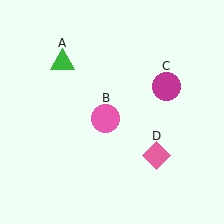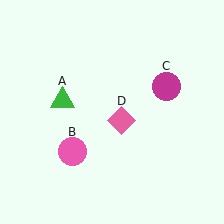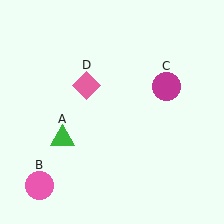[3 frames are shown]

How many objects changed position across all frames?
3 objects changed position: green triangle (object A), pink circle (object B), pink diamond (object D).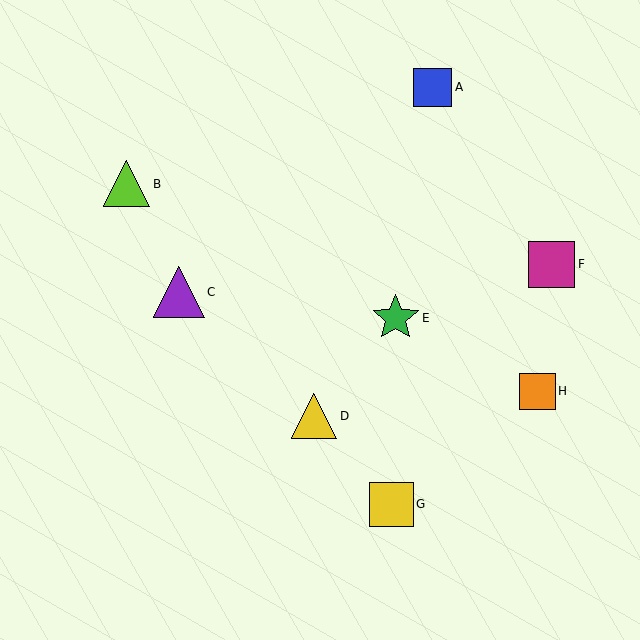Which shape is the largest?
The purple triangle (labeled C) is the largest.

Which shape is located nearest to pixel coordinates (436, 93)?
The blue square (labeled A) at (433, 87) is nearest to that location.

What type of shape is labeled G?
Shape G is a yellow square.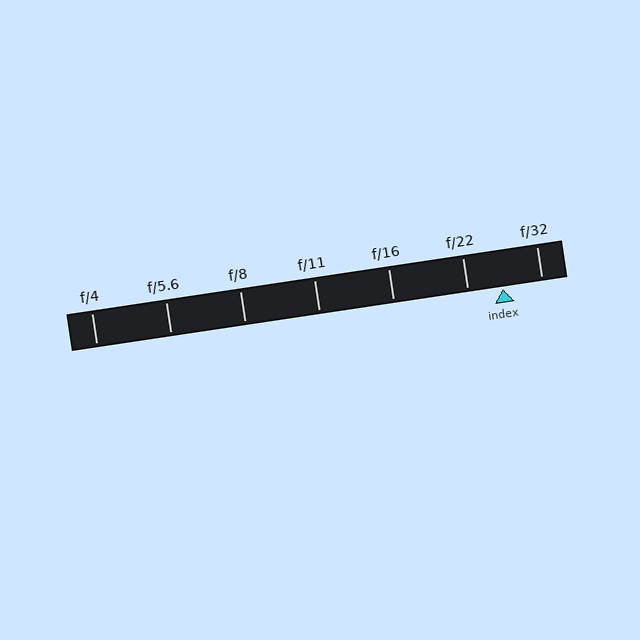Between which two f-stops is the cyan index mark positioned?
The index mark is between f/22 and f/32.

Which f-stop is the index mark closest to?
The index mark is closest to f/22.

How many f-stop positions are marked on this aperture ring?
There are 7 f-stop positions marked.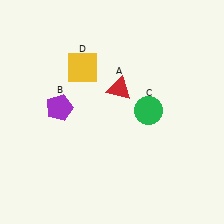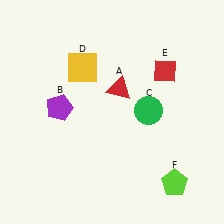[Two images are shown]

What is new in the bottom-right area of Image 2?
A lime pentagon (F) was added in the bottom-right area of Image 2.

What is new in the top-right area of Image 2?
A red diamond (E) was added in the top-right area of Image 2.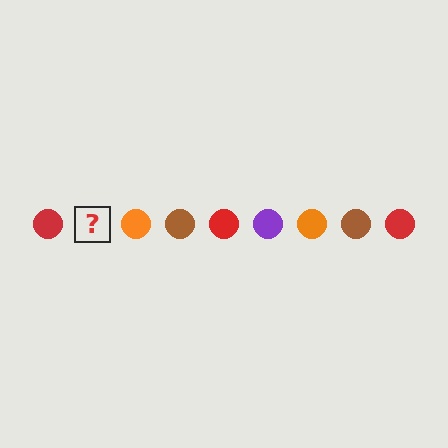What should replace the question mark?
The question mark should be replaced with a purple circle.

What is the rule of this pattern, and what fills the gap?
The rule is that the pattern cycles through red, purple, orange, brown circles. The gap should be filled with a purple circle.